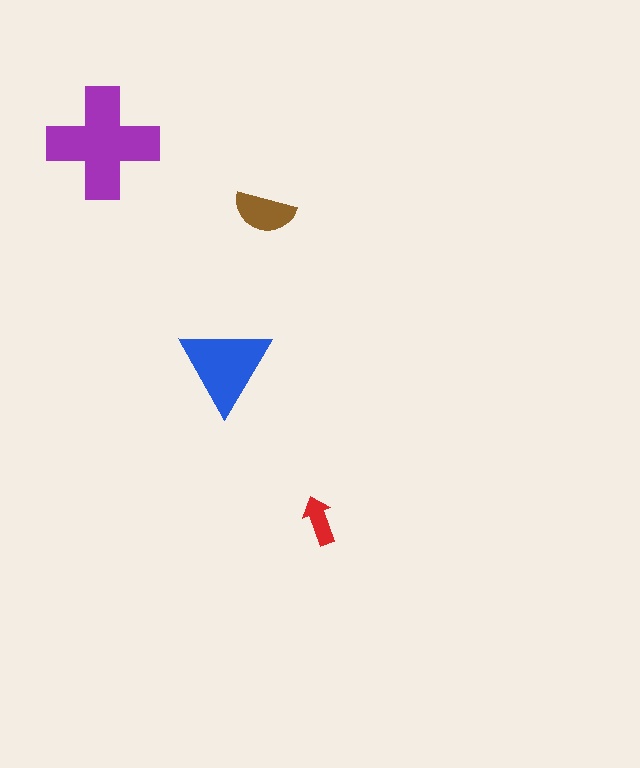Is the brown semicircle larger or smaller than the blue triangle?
Smaller.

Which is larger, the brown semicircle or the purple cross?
The purple cross.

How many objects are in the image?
There are 4 objects in the image.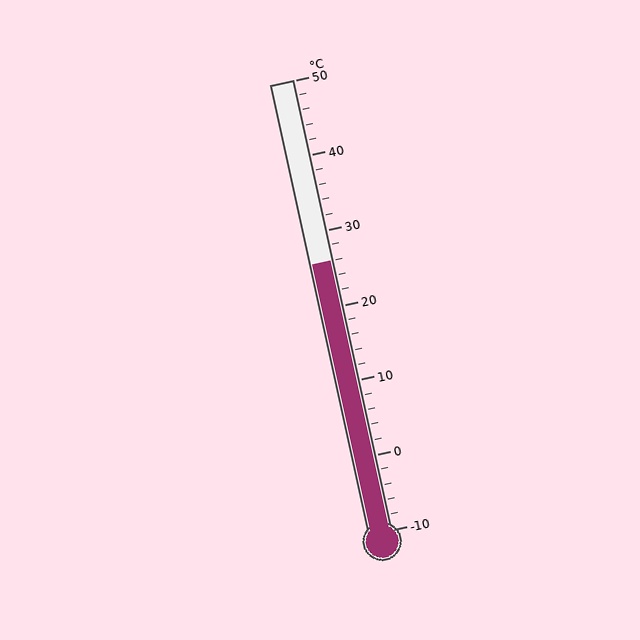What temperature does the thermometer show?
The thermometer shows approximately 26°C.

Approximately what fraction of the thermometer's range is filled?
The thermometer is filled to approximately 60% of its range.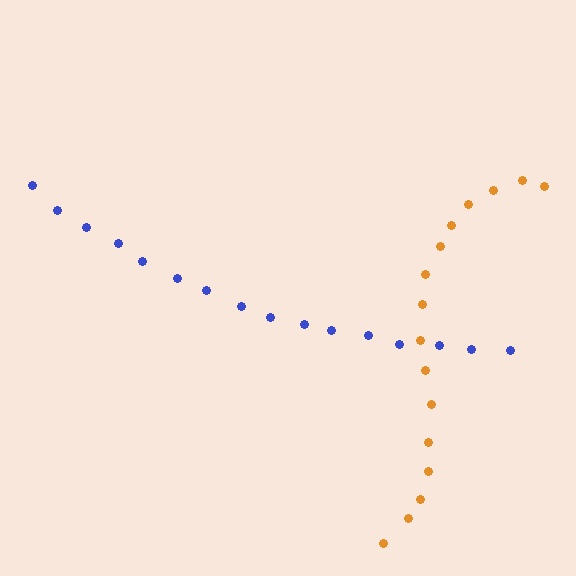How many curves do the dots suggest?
There are 2 distinct paths.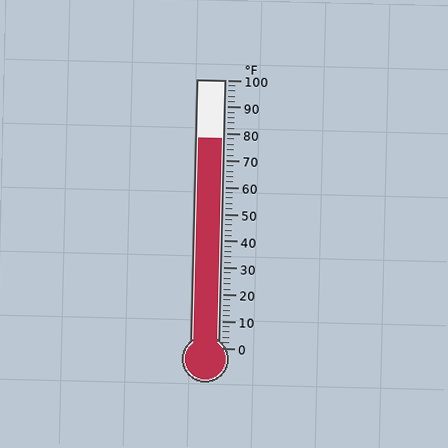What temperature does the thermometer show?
The thermometer shows approximately 78°F.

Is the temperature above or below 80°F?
The temperature is below 80°F.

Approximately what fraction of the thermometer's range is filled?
The thermometer is filled to approximately 80% of its range.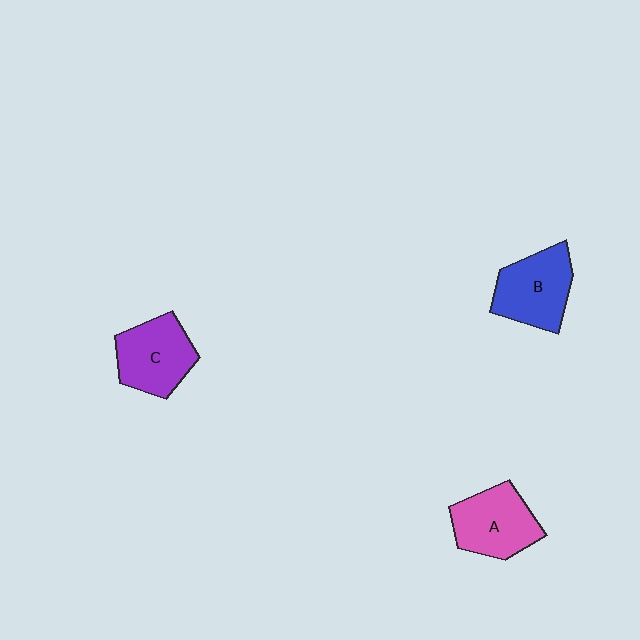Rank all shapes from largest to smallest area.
From largest to smallest: B (blue), A (pink), C (purple).